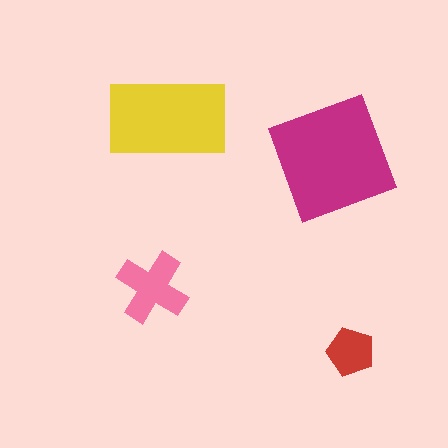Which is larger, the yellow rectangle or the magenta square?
The magenta square.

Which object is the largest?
The magenta square.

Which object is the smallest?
The red pentagon.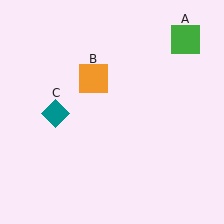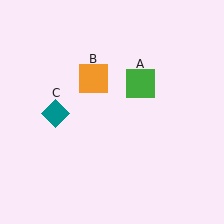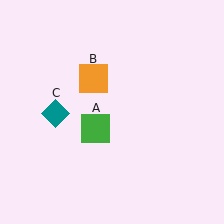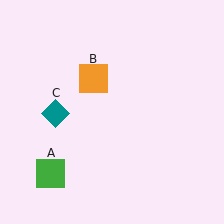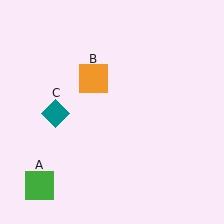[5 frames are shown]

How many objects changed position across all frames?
1 object changed position: green square (object A).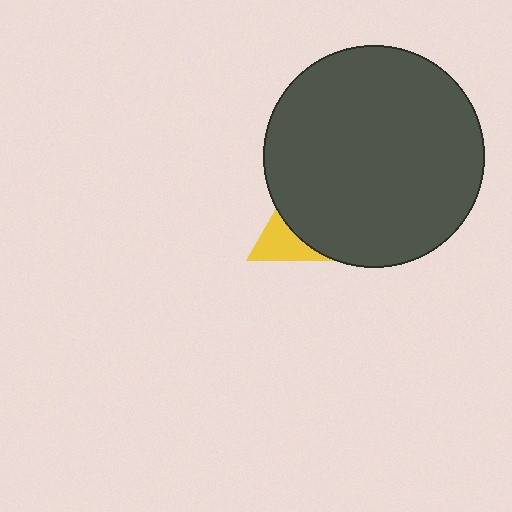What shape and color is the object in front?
The object in front is a dark gray circle.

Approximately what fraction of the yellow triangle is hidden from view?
Roughly 64% of the yellow triangle is hidden behind the dark gray circle.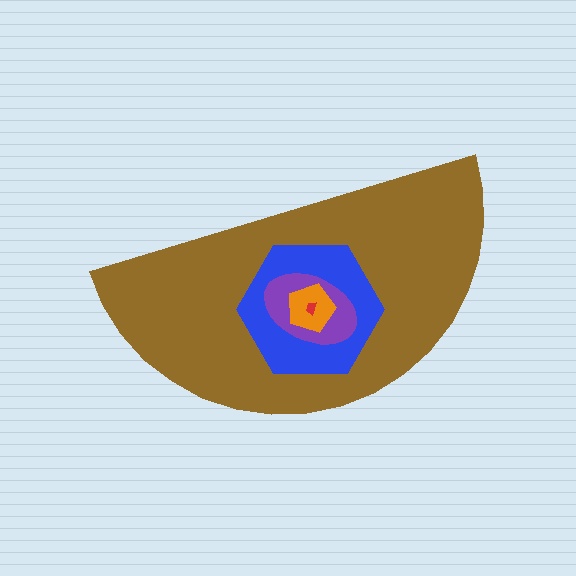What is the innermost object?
The red trapezoid.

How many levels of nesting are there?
5.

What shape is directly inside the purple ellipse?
The orange pentagon.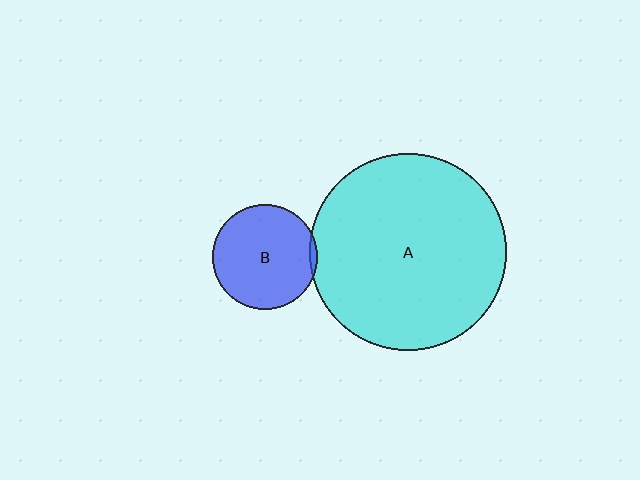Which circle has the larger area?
Circle A (cyan).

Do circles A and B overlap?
Yes.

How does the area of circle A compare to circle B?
Approximately 3.5 times.